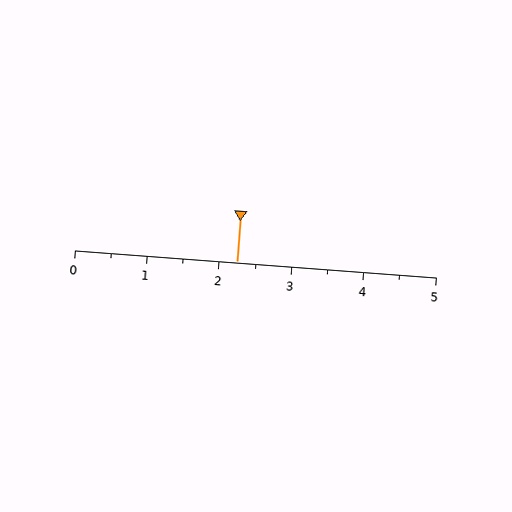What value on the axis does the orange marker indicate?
The marker indicates approximately 2.2.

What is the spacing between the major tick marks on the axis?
The major ticks are spaced 1 apart.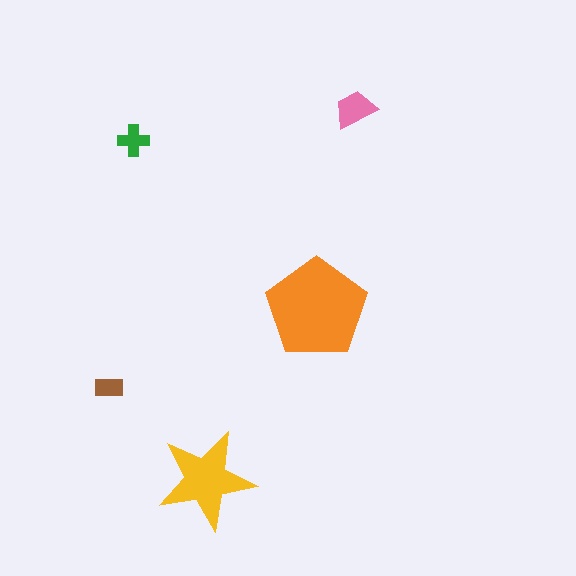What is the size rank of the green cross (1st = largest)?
4th.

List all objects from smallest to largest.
The brown rectangle, the green cross, the pink trapezoid, the yellow star, the orange pentagon.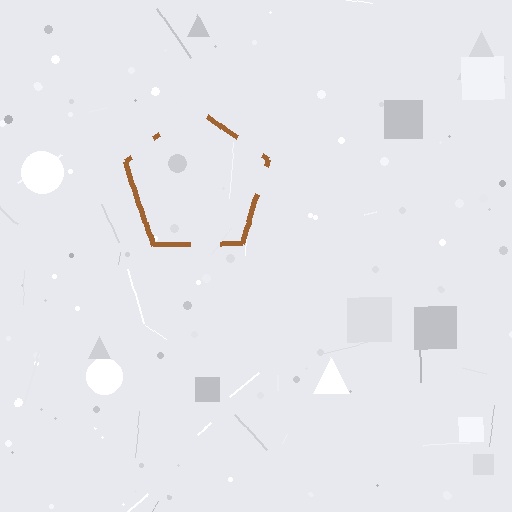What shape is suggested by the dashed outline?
The dashed outline suggests a pentagon.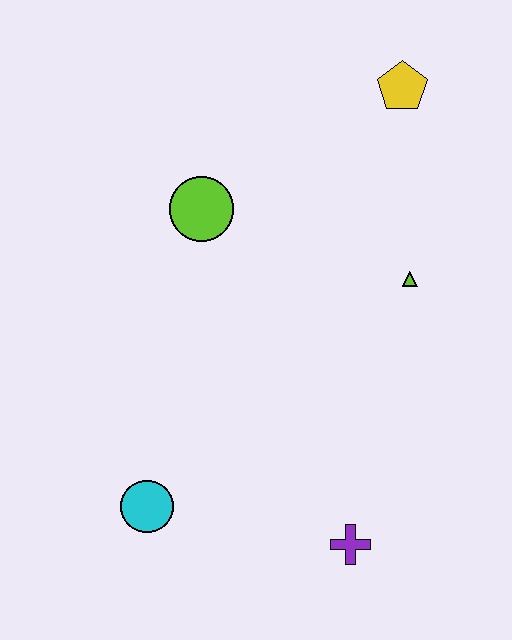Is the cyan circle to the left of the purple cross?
Yes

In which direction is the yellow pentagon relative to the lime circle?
The yellow pentagon is to the right of the lime circle.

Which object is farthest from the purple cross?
The yellow pentagon is farthest from the purple cross.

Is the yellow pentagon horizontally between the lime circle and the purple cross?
No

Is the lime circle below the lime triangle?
No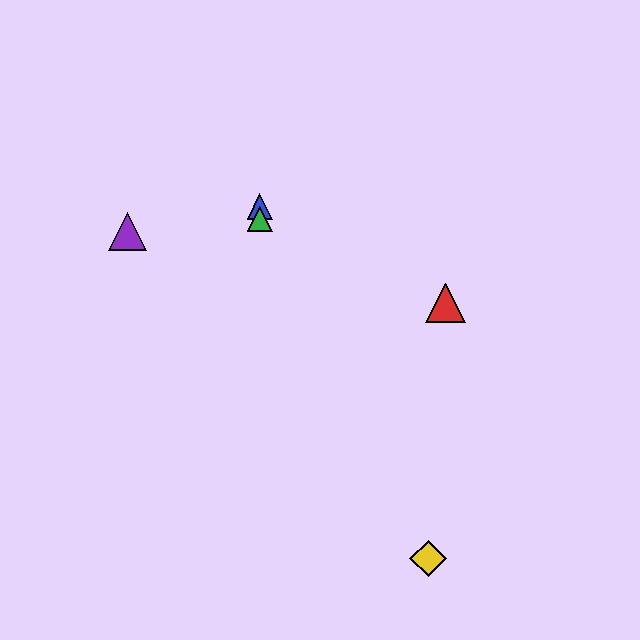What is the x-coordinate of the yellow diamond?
The yellow diamond is at x≈428.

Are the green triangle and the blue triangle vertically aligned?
Yes, both are at x≈260.